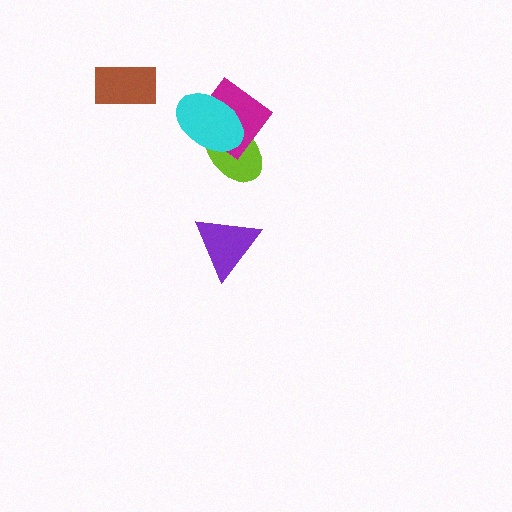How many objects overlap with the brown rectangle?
0 objects overlap with the brown rectangle.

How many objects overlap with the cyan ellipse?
2 objects overlap with the cyan ellipse.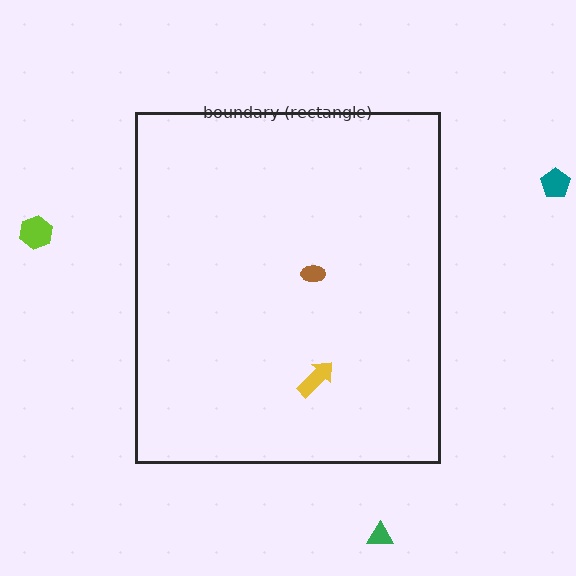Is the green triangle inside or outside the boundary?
Outside.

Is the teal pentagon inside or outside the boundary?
Outside.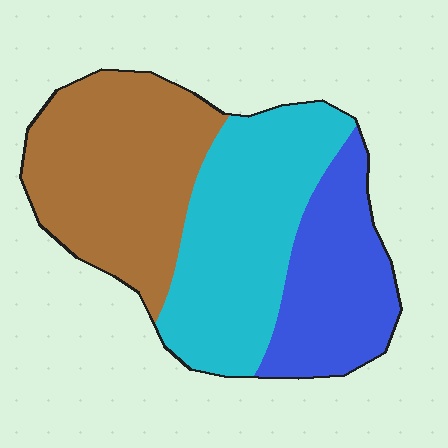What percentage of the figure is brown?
Brown covers 38% of the figure.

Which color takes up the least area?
Blue, at roughly 25%.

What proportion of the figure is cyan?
Cyan takes up about three eighths (3/8) of the figure.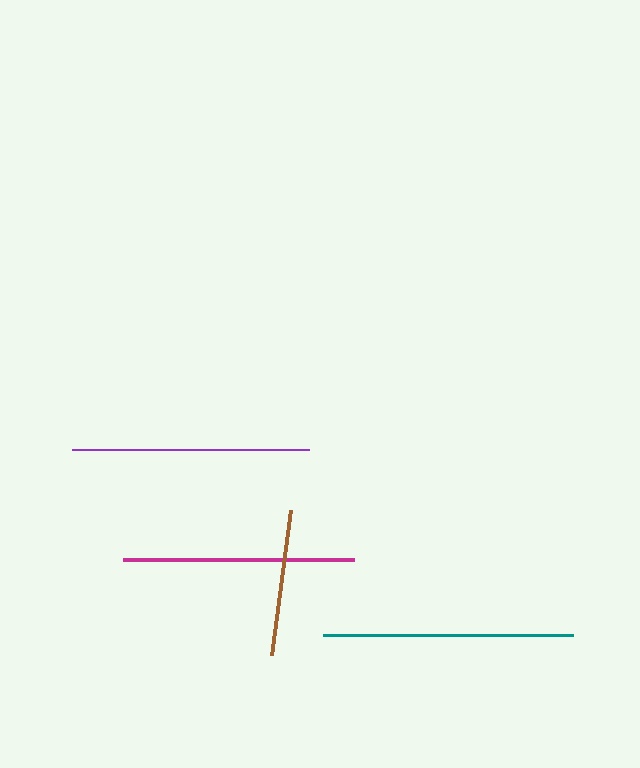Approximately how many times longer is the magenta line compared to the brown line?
The magenta line is approximately 1.6 times the length of the brown line.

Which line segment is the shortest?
The brown line is the shortest at approximately 147 pixels.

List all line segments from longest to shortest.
From longest to shortest: teal, purple, magenta, brown.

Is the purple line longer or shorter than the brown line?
The purple line is longer than the brown line.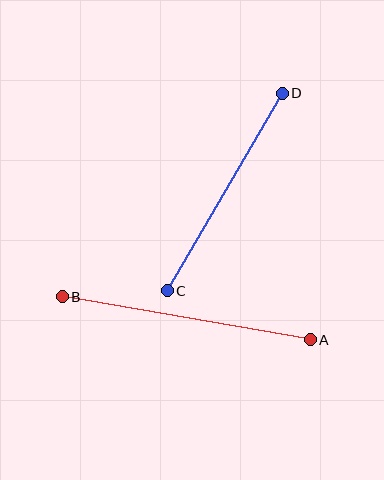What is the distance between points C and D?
The distance is approximately 229 pixels.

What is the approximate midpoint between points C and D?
The midpoint is at approximately (225, 192) pixels.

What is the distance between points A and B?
The distance is approximately 252 pixels.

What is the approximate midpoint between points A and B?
The midpoint is at approximately (186, 318) pixels.